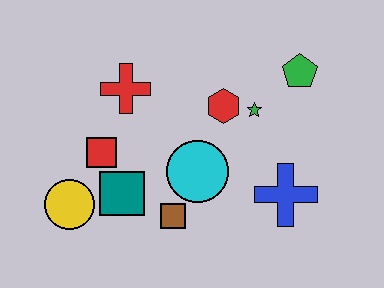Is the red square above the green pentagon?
No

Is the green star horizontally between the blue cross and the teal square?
Yes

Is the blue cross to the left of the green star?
No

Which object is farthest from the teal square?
The green pentagon is farthest from the teal square.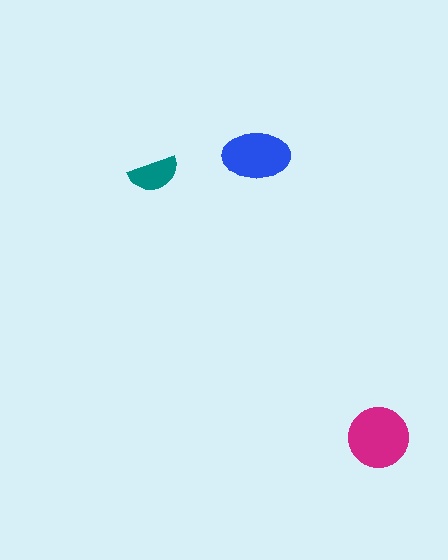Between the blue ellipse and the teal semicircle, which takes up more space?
The blue ellipse.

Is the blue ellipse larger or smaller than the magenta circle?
Smaller.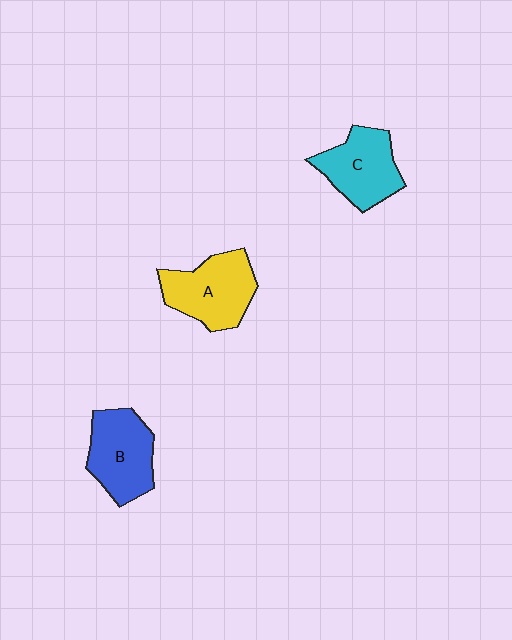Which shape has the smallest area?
Shape C (cyan).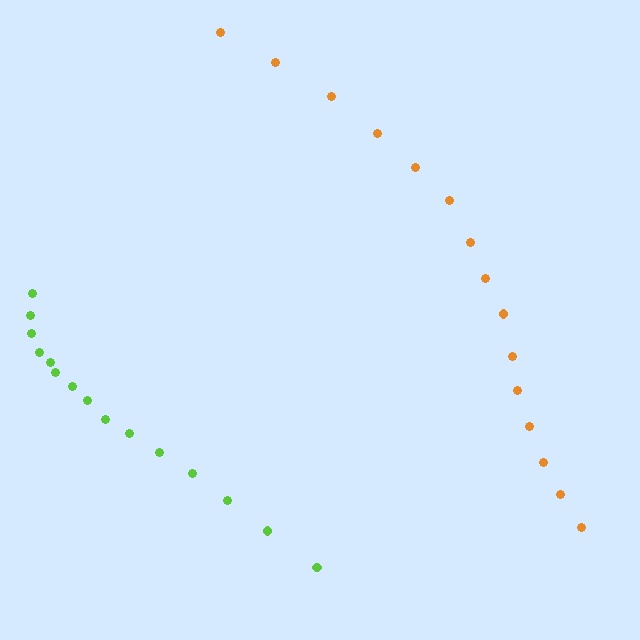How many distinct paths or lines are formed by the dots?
There are 2 distinct paths.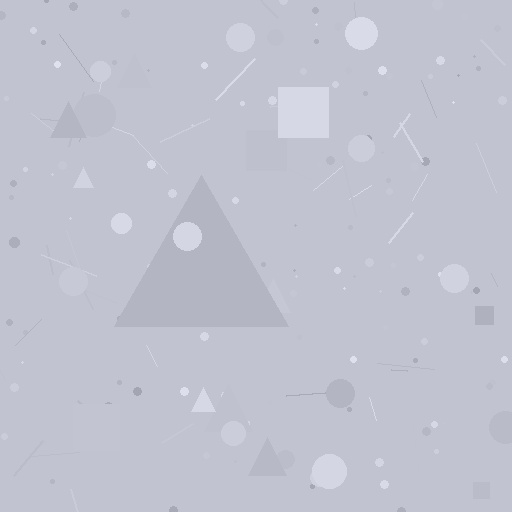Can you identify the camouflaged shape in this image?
The camouflaged shape is a triangle.